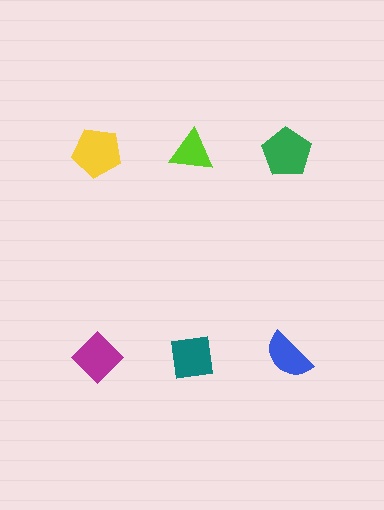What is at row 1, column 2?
A lime triangle.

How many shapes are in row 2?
3 shapes.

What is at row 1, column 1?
A yellow pentagon.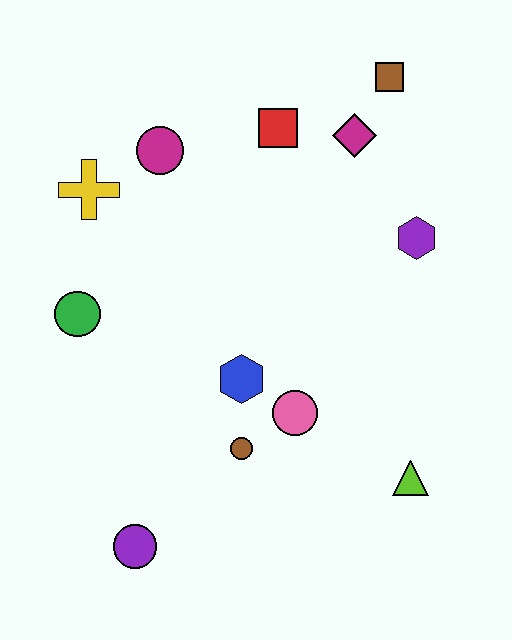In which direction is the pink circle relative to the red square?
The pink circle is below the red square.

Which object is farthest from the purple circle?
The brown square is farthest from the purple circle.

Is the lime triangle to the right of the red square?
Yes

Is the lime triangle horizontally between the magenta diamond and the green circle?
No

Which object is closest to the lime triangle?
The pink circle is closest to the lime triangle.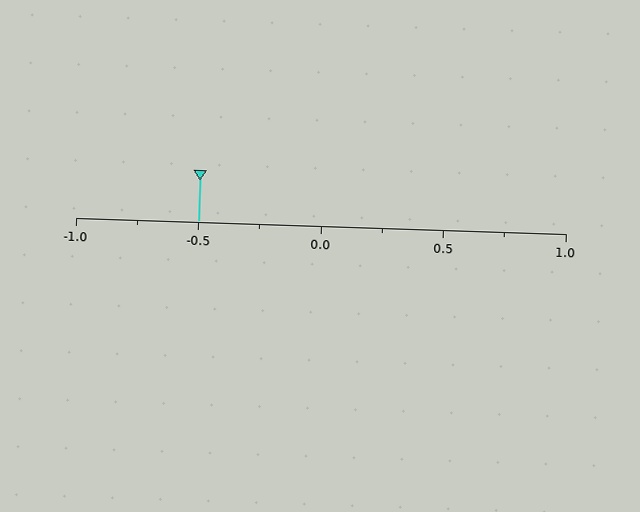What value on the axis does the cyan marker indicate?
The marker indicates approximately -0.5.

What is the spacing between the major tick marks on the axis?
The major ticks are spaced 0.5 apart.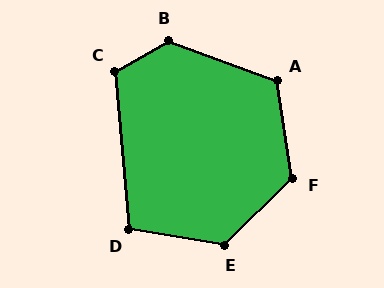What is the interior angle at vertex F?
Approximately 125 degrees (obtuse).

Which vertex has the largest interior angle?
B, at approximately 130 degrees.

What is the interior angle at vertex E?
Approximately 126 degrees (obtuse).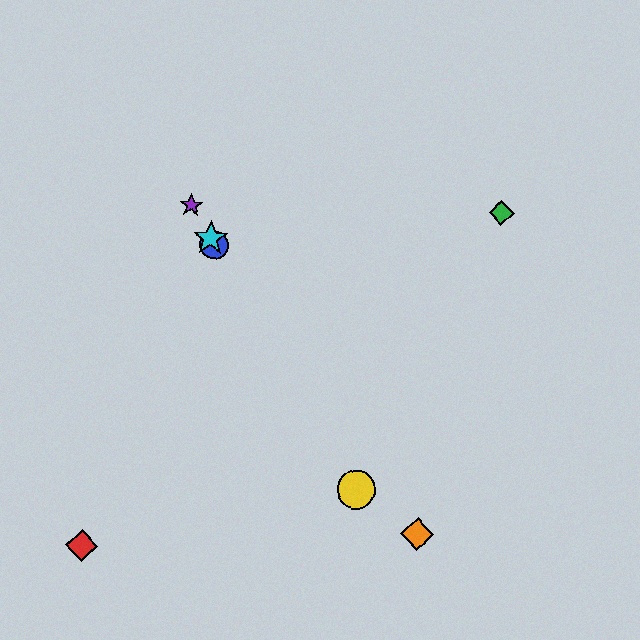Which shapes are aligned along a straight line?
The blue circle, the yellow circle, the purple star, the cyan star are aligned along a straight line.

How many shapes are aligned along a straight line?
4 shapes (the blue circle, the yellow circle, the purple star, the cyan star) are aligned along a straight line.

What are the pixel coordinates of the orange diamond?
The orange diamond is at (417, 534).